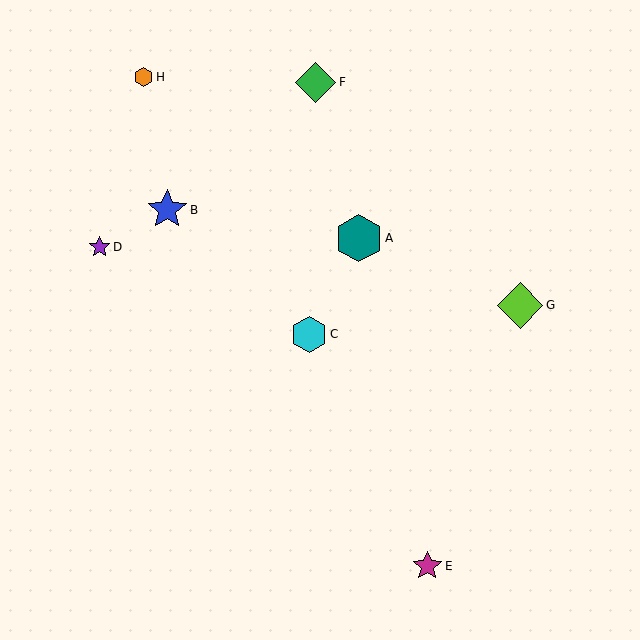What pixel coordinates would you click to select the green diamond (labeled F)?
Click at (315, 82) to select the green diamond F.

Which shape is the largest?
The teal hexagon (labeled A) is the largest.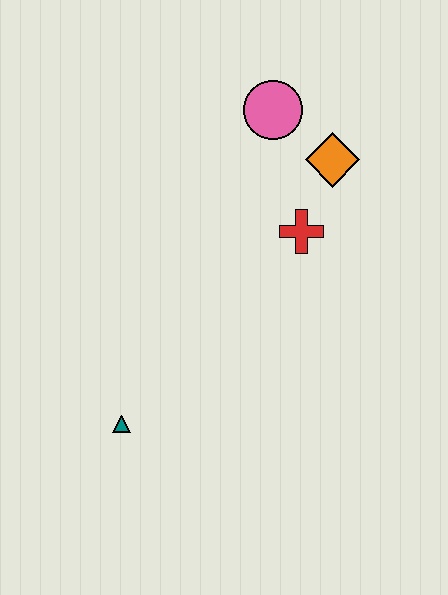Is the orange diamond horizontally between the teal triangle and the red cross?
No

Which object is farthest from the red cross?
The teal triangle is farthest from the red cross.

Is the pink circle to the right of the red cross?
No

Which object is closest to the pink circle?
The orange diamond is closest to the pink circle.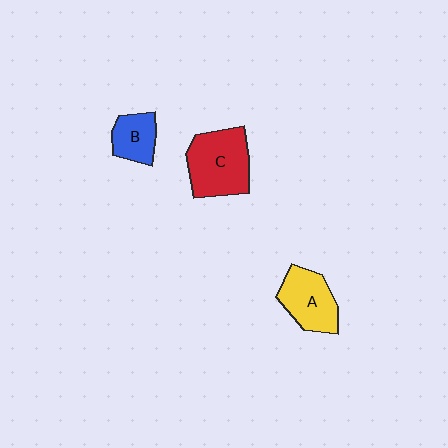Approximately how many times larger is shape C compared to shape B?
Approximately 1.9 times.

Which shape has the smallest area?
Shape B (blue).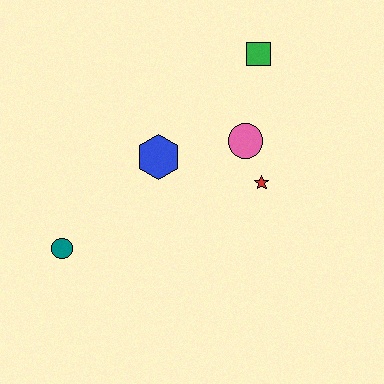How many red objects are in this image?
There is 1 red object.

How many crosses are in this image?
There are no crosses.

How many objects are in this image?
There are 5 objects.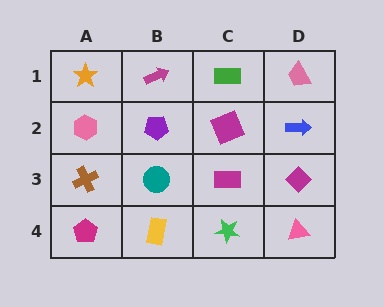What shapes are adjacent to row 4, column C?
A magenta rectangle (row 3, column C), a yellow rectangle (row 4, column B), a pink triangle (row 4, column D).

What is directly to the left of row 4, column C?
A yellow rectangle.